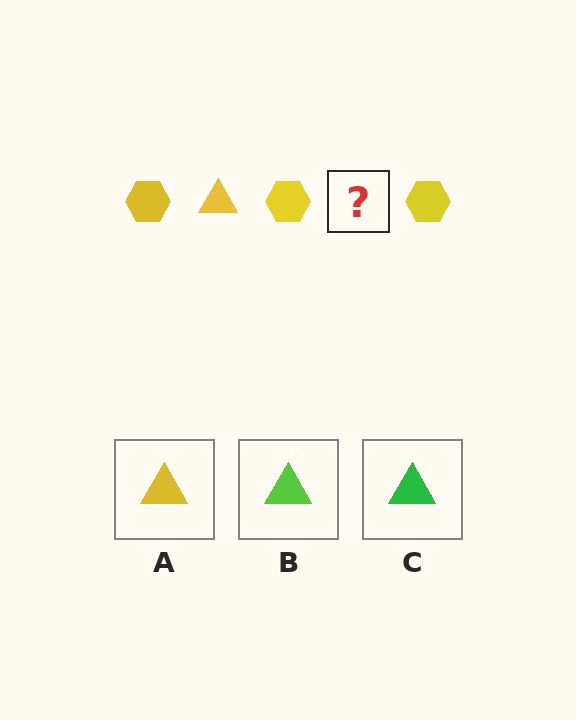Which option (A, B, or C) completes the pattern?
A.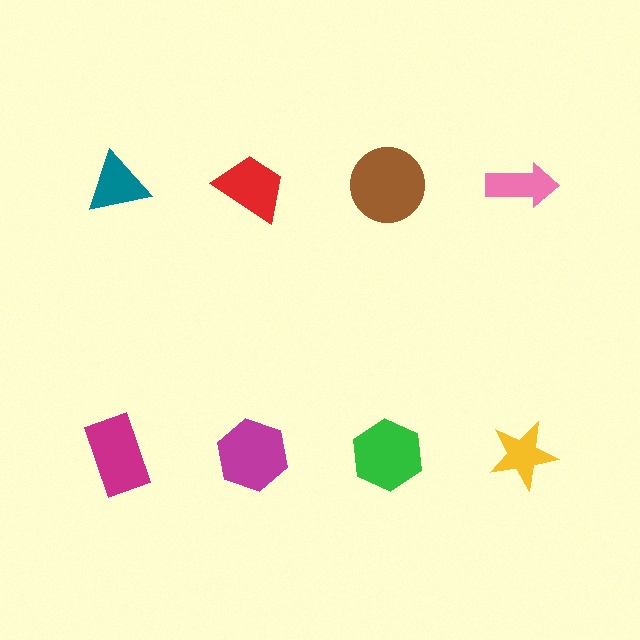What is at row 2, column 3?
A green hexagon.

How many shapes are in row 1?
4 shapes.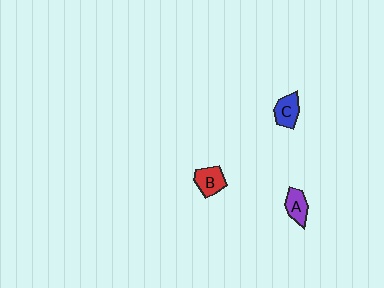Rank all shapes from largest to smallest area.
From largest to smallest: B (red), C (blue), A (purple).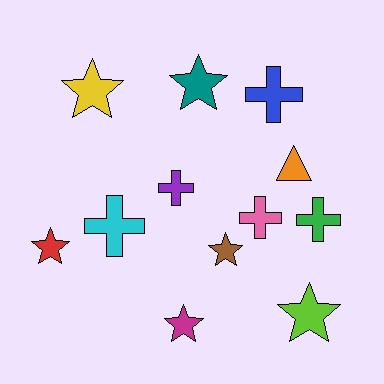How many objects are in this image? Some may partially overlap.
There are 12 objects.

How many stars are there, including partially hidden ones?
There are 6 stars.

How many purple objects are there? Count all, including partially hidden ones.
There is 1 purple object.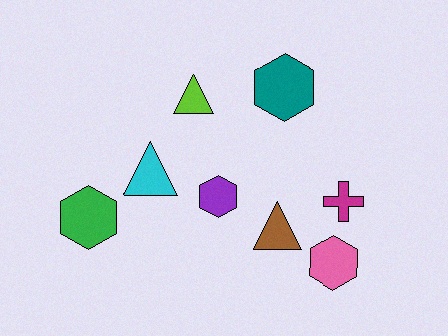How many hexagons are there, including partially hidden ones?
There are 4 hexagons.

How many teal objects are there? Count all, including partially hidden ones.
There is 1 teal object.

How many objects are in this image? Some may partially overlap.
There are 8 objects.